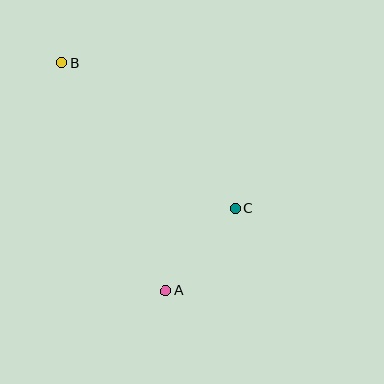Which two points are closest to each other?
Points A and C are closest to each other.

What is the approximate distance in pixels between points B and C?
The distance between B and C is approximately 227 pixels.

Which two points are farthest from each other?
Points A and B are farthest from each other.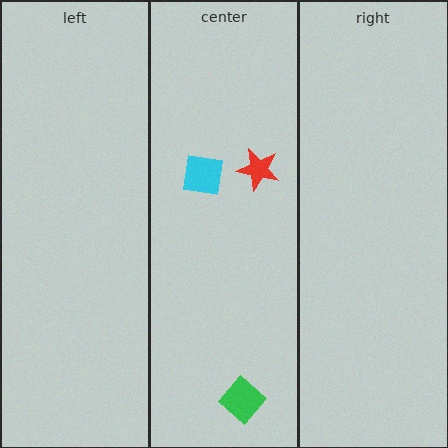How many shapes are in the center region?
3.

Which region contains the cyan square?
The center region.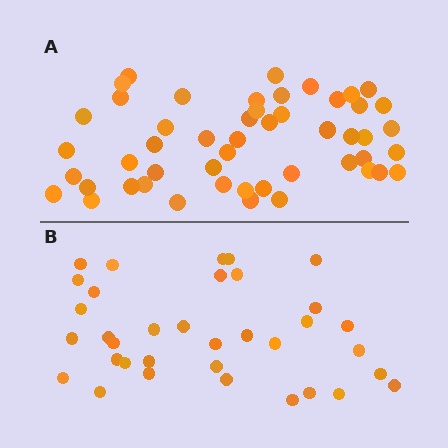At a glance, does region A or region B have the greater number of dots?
Region A (the top region) has more dots.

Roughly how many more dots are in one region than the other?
Region A has approximately 15 more dots than region B.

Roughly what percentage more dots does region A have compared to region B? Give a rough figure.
About 45% more.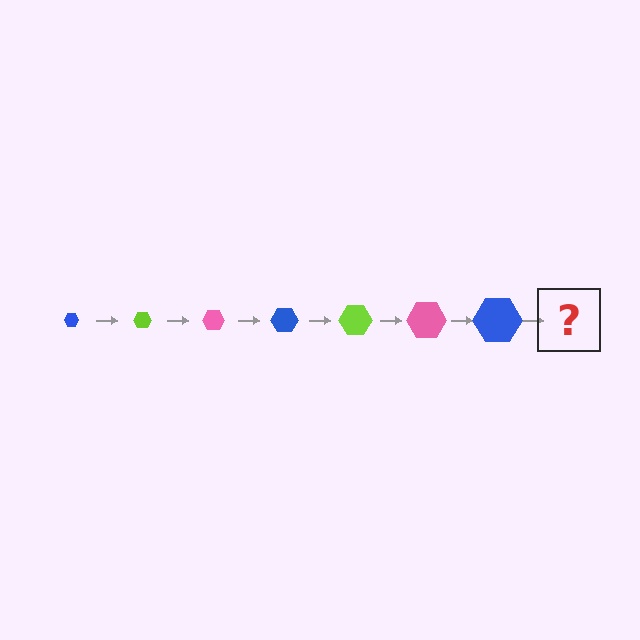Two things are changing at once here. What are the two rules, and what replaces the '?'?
The two rules are that the hexagon grows larger each step and the color cycles through blue, lime, and pink. The '?' should be a lime hexagon, larger than the previous one.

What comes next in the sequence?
The next element should be a lime hexagon, larger than the previous one.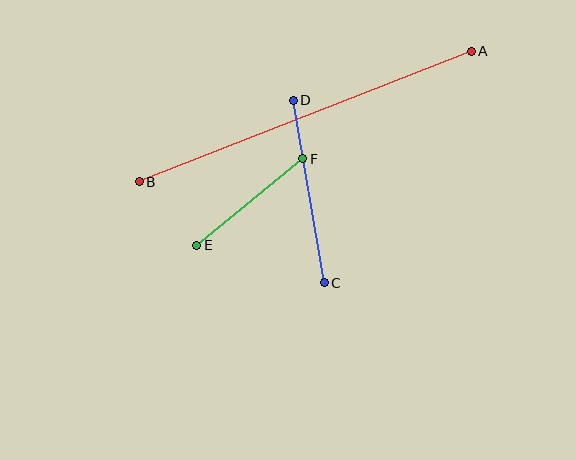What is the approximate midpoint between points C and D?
The midpoint is at approximately (309, 191) pixels.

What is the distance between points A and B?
The distance is approximately 357 pixels.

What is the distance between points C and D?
The distance is approximately 185 pixels.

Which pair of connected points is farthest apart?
Points A and B are farthest apart.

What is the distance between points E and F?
The distance is approximately 137 pixels.